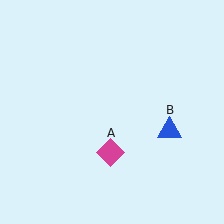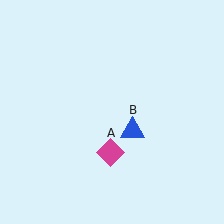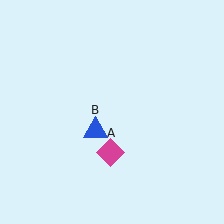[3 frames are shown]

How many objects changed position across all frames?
1 object changed position: blue triangle (object B).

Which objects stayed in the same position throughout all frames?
Magenta diamond (object A) remained stationary.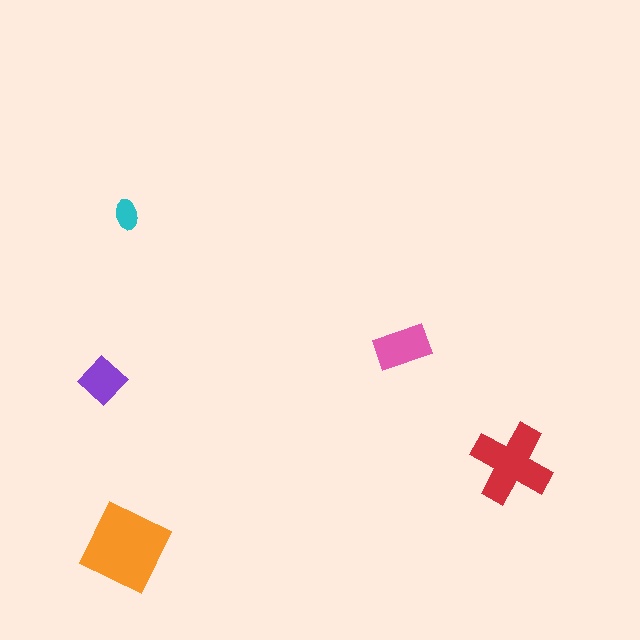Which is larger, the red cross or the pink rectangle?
The red cross.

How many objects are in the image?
There are 5 objects in the image.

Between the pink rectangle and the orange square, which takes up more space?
The orange square.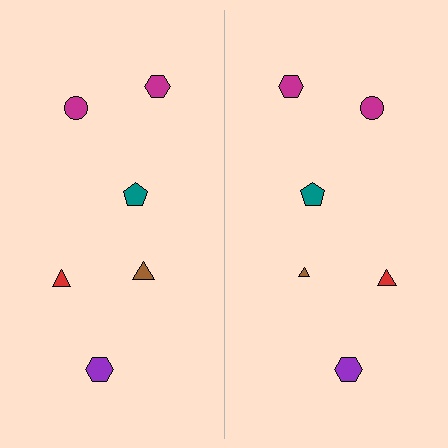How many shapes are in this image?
There are 12 shapes in this image.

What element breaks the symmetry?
The brown triangle on the right side has a different size than its mirror counterpart.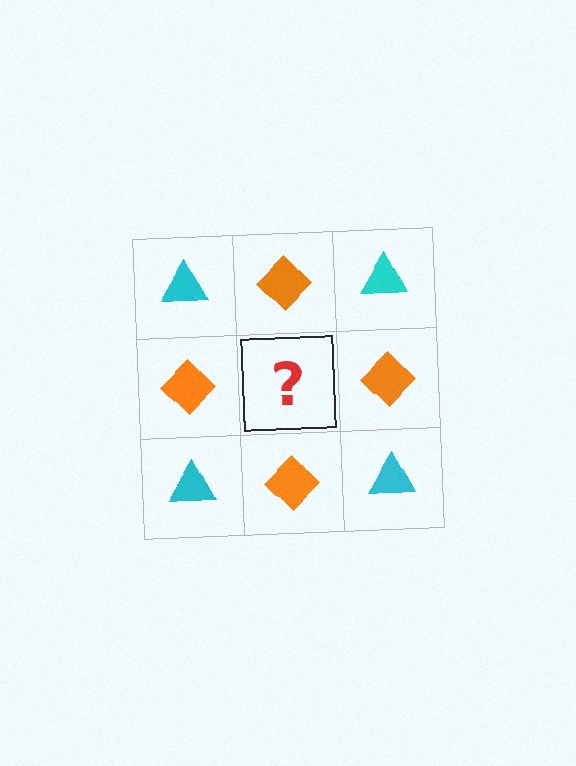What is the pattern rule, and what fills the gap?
The rule is that it alternates cyan triangle and orange diamond in a checkerboard pattern. The gap should be filled with a cyan triangle.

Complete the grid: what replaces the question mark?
The question mark should be replaced with a cyan triangle.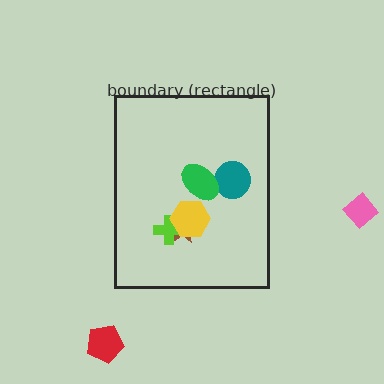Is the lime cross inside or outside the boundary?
Inside.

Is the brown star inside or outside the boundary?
Inside.